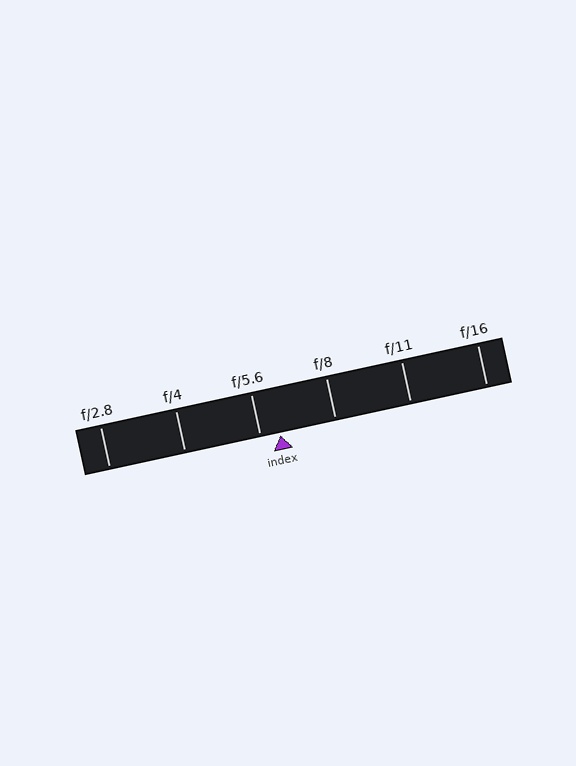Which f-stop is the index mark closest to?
The index mark is closest to f/5.6.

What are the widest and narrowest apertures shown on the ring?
The widest aperture shown is f/2.8 and the narrowest is f/16.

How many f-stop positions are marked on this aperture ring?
There are 6 f-stop positions marked.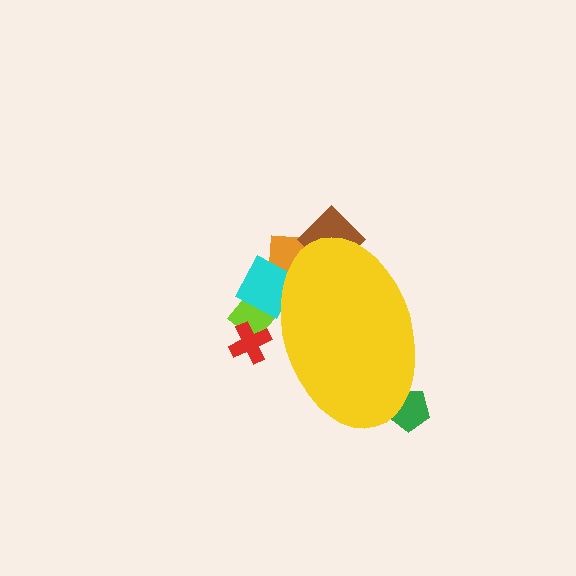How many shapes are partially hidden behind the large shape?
6 shapes are partially hidden.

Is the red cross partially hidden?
Yes, the red cross is partially hidden behind the yellow ellipse.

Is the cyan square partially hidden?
Yes, the cyan square is partially hidden behind the yellow ellipse.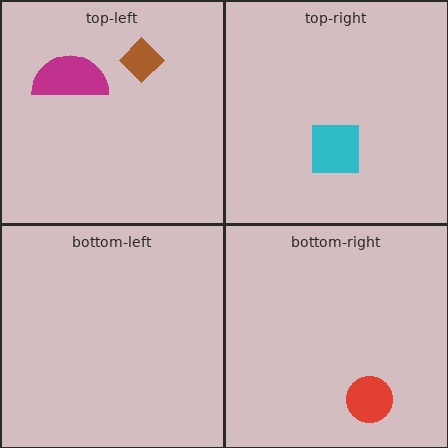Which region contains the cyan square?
The top-right region.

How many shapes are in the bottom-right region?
1.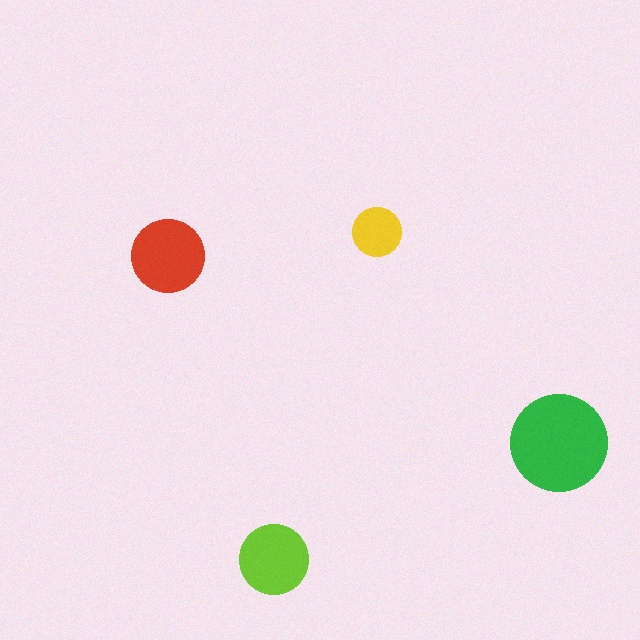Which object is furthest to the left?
The red circle is leftmost.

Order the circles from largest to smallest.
the green one, the red one, the lime one, the yellow one.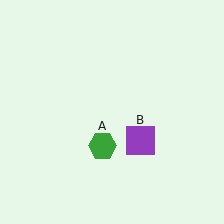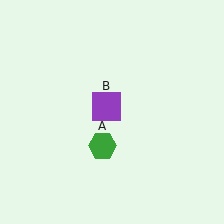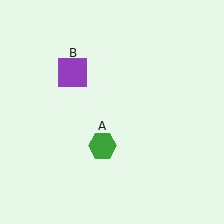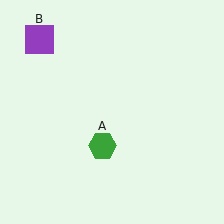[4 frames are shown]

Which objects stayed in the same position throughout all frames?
Green hexagon (object A) remained stationary.